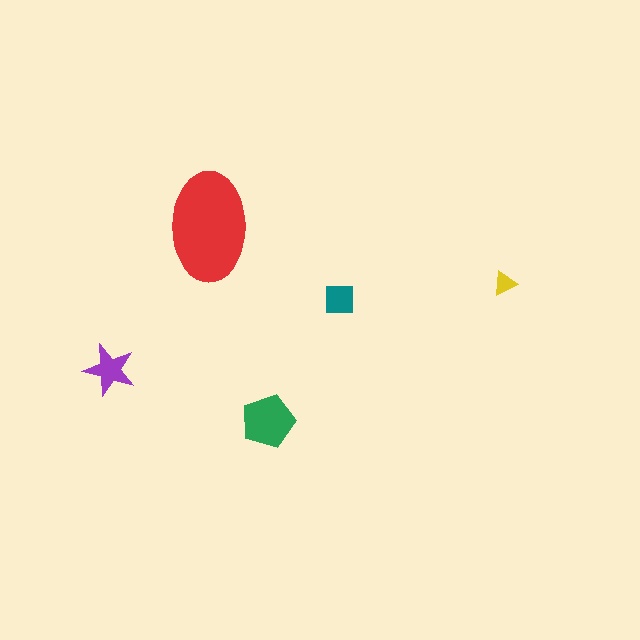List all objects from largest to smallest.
The red ellipse, the green pentagon, the purple star, the teal square, the yellow triangle.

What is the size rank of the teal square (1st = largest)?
4th.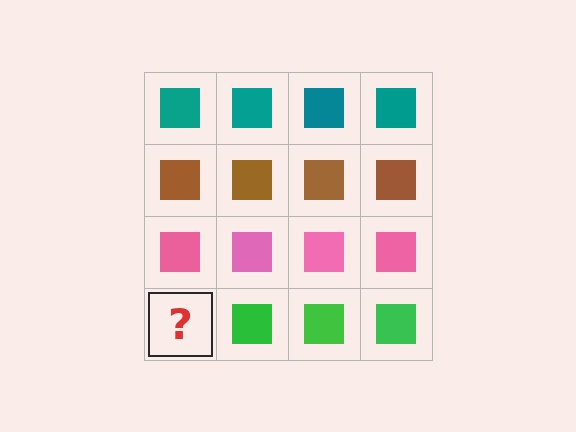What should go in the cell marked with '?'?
The missing cell should contain a green square.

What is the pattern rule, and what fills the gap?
The rule is that each row has a consistent color. The gap should be filled with a green square.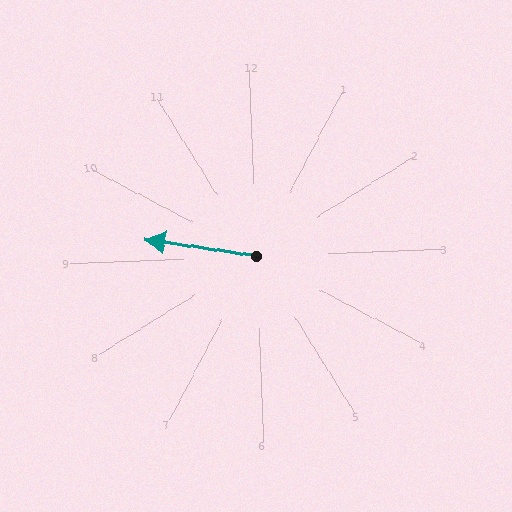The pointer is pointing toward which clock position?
Roughly 9 o'clock.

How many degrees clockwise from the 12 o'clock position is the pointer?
Approximately 281 degrees.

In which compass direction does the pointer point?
West.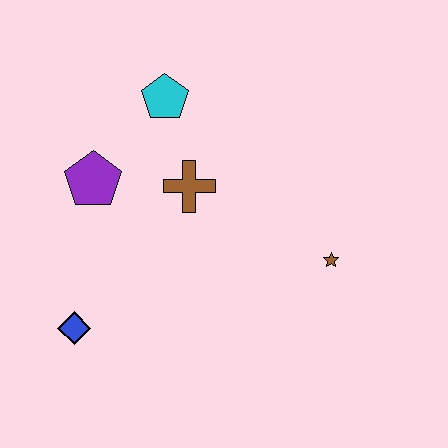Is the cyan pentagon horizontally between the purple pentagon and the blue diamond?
No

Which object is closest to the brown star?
The brown cross is closest to the brown star.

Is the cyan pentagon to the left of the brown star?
Yes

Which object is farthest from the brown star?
The blue diamond is farthest from the brown star.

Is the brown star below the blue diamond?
No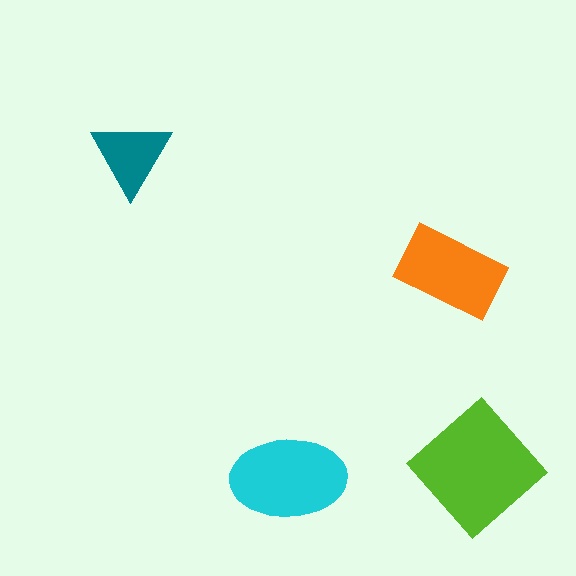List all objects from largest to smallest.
The lime diamond, the cyan ellipse, the orange rectangle, the teal triangle.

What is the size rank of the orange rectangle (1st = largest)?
3rd.